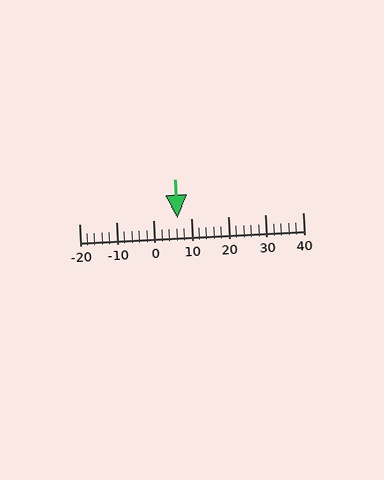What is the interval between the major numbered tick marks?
The major tick marks are spaced 10 units apart.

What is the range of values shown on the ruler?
The ruler shows values from -20 to 40.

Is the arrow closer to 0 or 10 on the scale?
The arrow is closer to 10.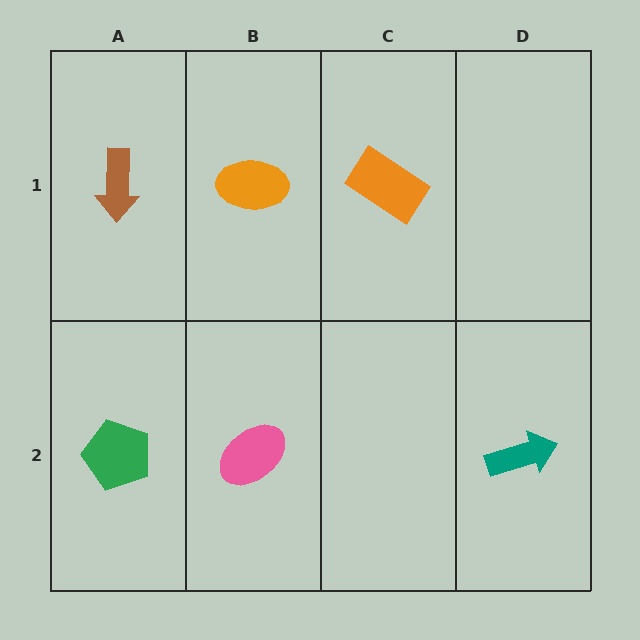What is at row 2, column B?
A pink ellipse.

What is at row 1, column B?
An orange ellipse.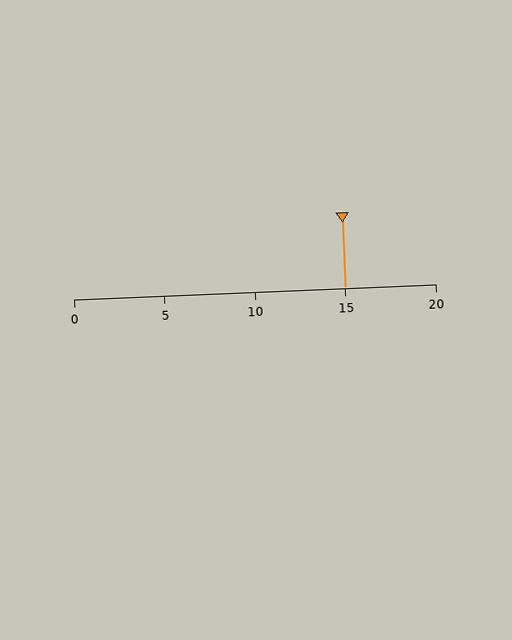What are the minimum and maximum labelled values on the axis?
The axis runs from 0 to 20.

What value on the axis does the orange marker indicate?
The marker indicates approximately 15.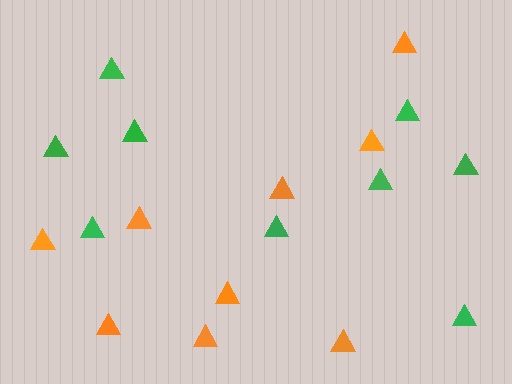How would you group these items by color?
There are 2 groups: one group of orange triangles (9) and one group of green triangles (9).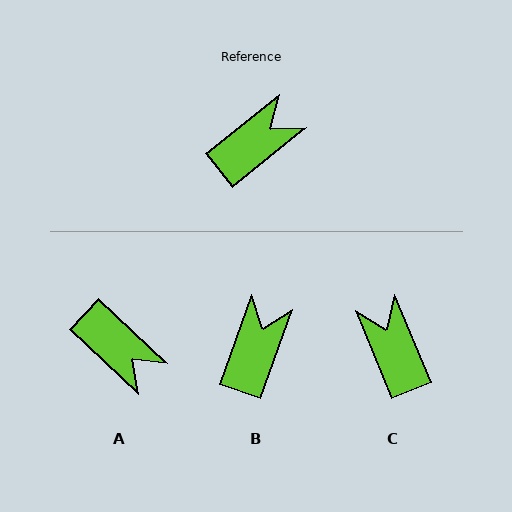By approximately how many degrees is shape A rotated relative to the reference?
Approximately 82 degrees clockwise.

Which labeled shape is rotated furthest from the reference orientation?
A, about 82 degrees away.